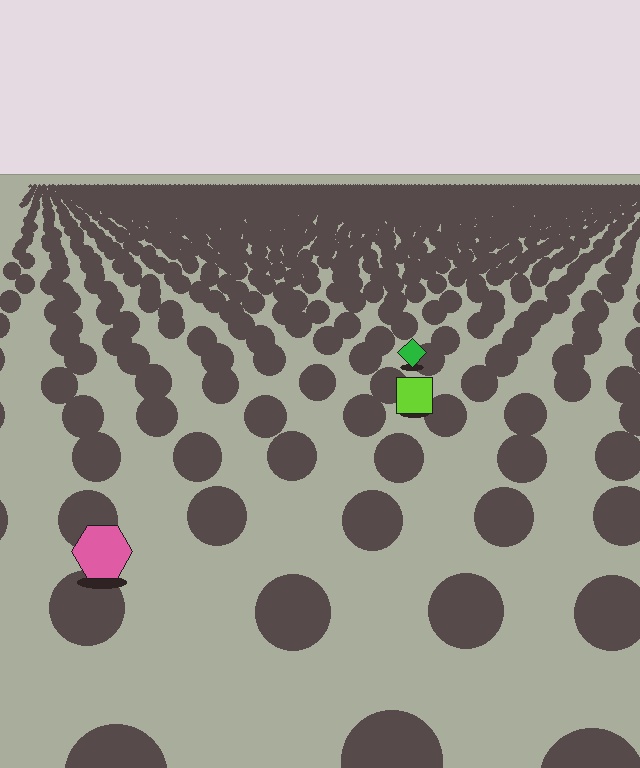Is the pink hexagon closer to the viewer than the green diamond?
Yes. The pink hexagon is closer — you can tell from the texture gradient: the ground texture is coarser near it.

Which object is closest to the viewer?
The pink hexagon is closest. The texture marks near it are larger and more spread out.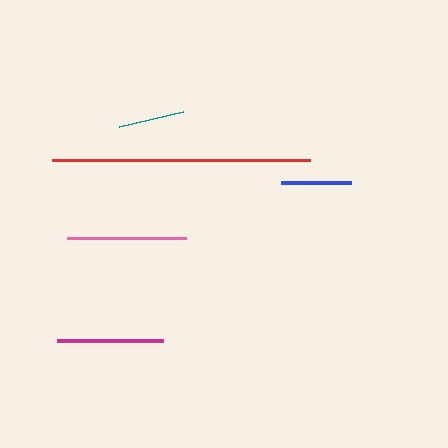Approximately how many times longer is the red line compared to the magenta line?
The red line is approximately 2.4 times the length of the magenta line.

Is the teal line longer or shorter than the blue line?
The blue line is longer than the teal line.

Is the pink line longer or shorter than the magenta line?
The pink line is longer than the magenta line.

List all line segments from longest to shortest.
From longest to shortest: red, pink, magenta, blue, teal.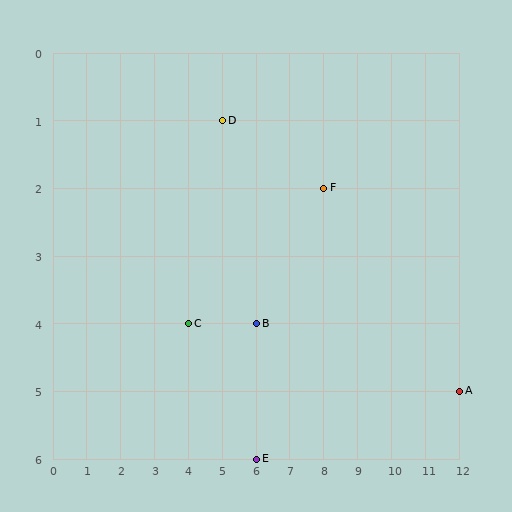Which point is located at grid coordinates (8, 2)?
Point F is at (8, 2).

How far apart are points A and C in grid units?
Points A and C are 8 columns and 1 row apart (about 8.1 grid units diagonally).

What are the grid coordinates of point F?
Point F is at grid coordinates (8, 2).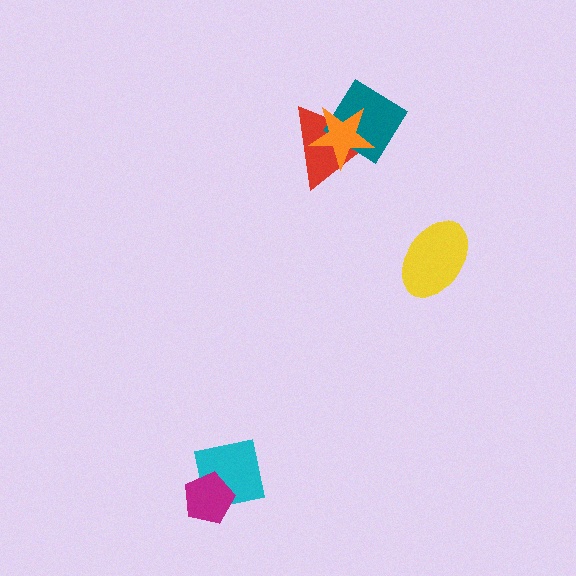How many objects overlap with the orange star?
2 objects overlap with the orange star.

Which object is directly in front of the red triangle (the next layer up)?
The teal diamond is directly in front of the red triangle.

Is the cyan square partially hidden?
Yes, it is partially covered by another shape.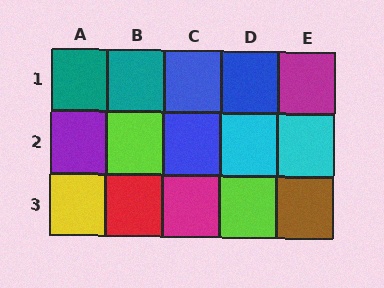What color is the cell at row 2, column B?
Lime.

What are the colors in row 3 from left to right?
Yellow, red, magenta, lime, brown.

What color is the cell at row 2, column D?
Cyan.